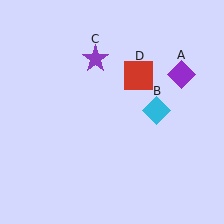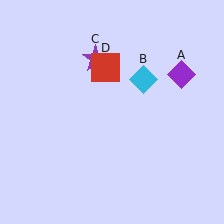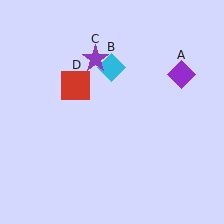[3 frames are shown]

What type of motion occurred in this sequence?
The cyan diamond (object B), red square (object D) rotated counterclockwise around the center of the scene.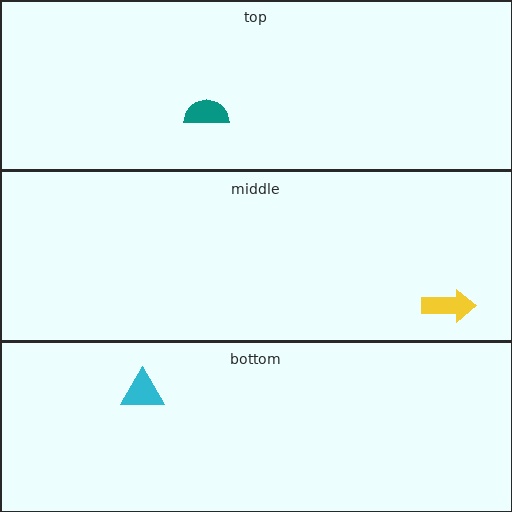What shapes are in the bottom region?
The cyan triangle.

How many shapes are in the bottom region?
1.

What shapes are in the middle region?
The yellow arrow.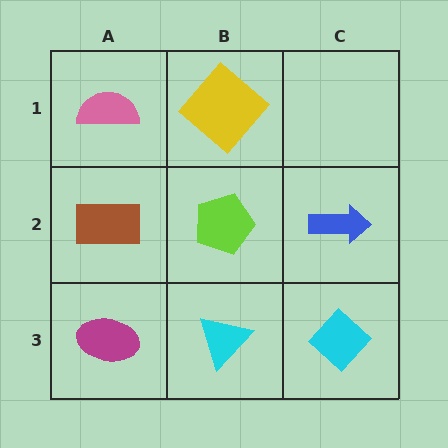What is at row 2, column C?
A blue arrow.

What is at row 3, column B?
A cyan triangle.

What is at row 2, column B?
A lime pentagon.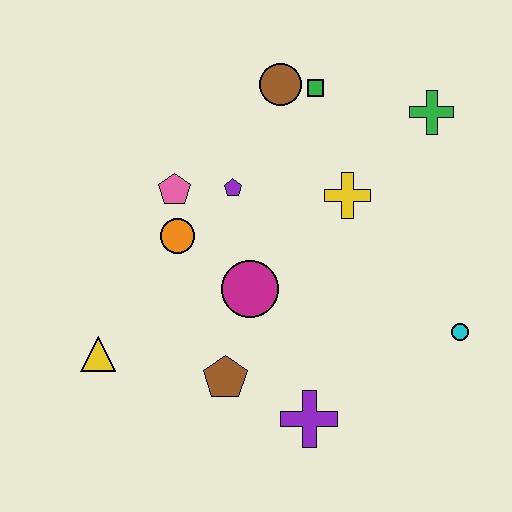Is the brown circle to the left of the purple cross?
Yes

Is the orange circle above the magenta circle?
Yes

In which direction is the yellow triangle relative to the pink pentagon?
The yellow triangle is below the pink pentagon.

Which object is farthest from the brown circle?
The purple cross is farthest from the brown circle.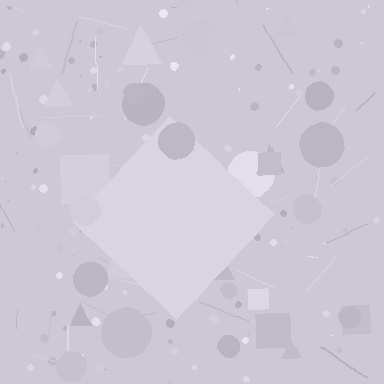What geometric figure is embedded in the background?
A diamond is embedded in the background.